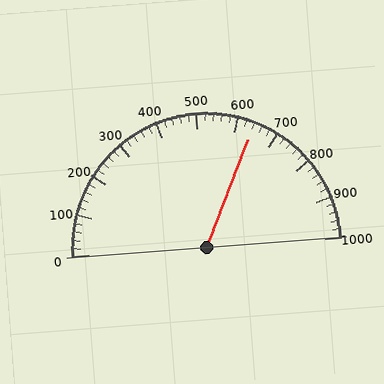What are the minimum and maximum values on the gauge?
The gauge ranges from 0 to 1000.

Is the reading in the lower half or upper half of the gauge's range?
The reading is in the upper half of the range (0 to 1000).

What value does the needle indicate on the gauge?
The needle indicates approximately 640.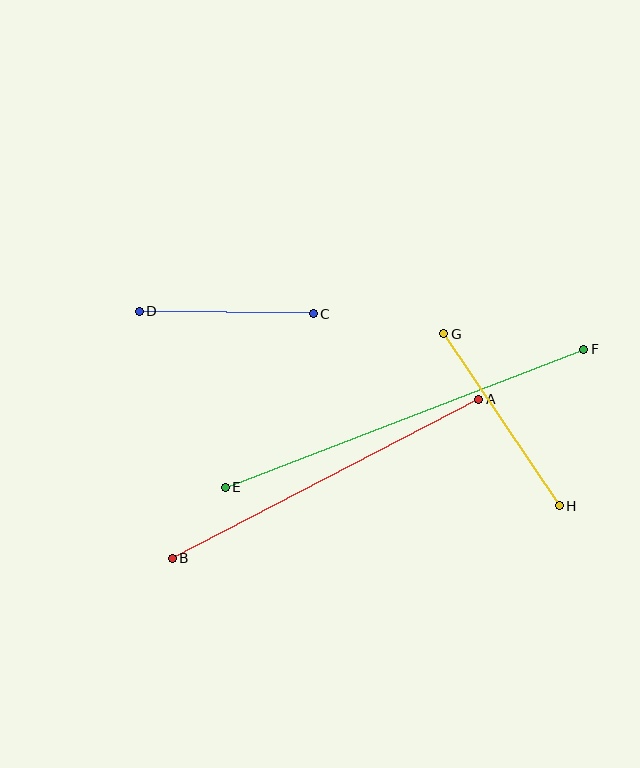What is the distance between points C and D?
The distance is approximately 174 pixels.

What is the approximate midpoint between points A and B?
The midpoint is at approximately (326, 479) pixels.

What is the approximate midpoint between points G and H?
The midpoint is at approximately (501, 420) pixels.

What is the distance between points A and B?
The distance is approximately 345 pixels.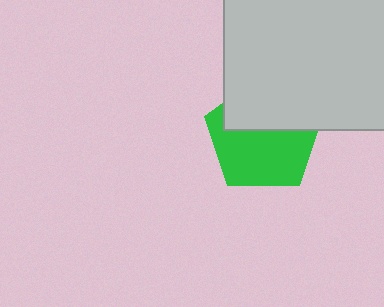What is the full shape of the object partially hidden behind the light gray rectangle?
The partially hidden object is a green pentagon.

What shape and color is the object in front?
The object in front is a light gray rectangle.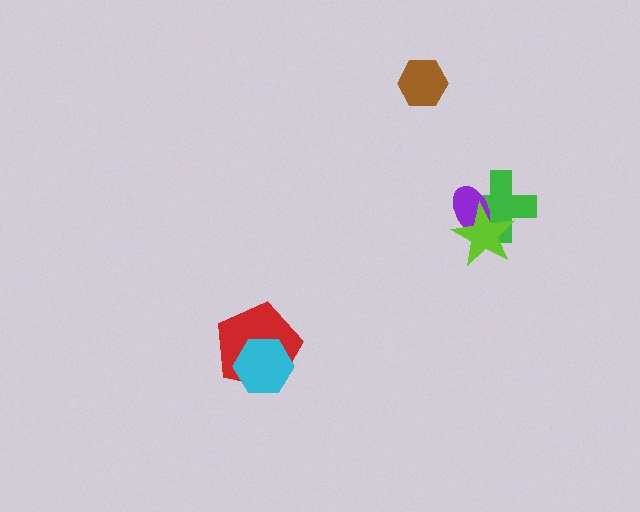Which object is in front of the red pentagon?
The cyan hexagon is in front of the red pentagon.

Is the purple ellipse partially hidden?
Yes, it is partially covered by another shape.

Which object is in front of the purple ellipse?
The lime star is in front of the purple ellipse.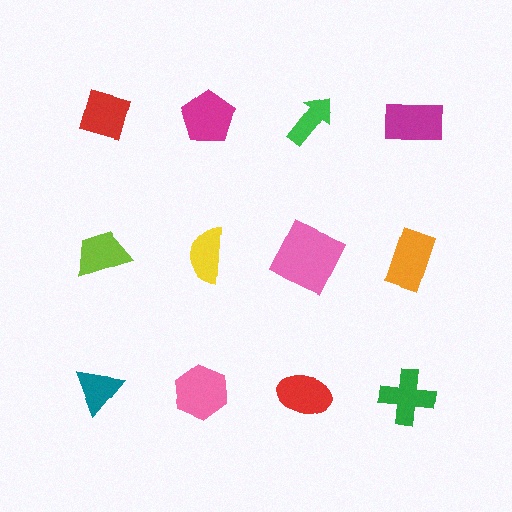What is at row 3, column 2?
A pink hexagon.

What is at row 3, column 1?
A teal triangle.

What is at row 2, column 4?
An orange rectangle.